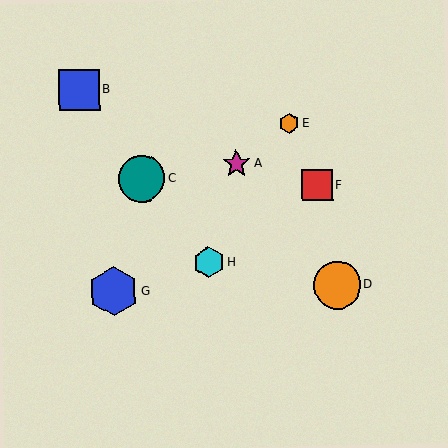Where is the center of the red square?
The center of the red square is at (317, 185).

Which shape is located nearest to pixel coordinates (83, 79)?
The blue square (labeled B) at (79, 90) is nearest to that location.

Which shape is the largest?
The blue hexagon (labeled G) is the largest.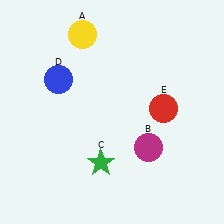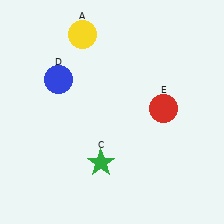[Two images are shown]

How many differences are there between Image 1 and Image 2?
There is 1 difference between the two images.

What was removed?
The magenta circle (B) was removed in Image 2.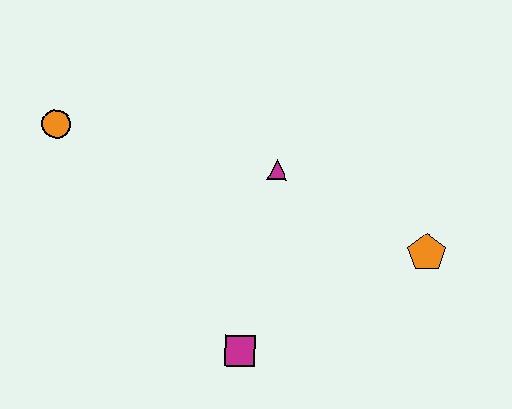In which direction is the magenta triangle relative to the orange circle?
The magenta triangle is to the right of the orange circle.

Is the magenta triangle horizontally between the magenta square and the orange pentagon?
Yes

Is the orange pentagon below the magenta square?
No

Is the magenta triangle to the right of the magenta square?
Yes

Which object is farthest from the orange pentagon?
The orange circle is farthest from the orange pentagon.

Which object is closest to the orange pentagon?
The magenta triangle is closest to the orange pentagon.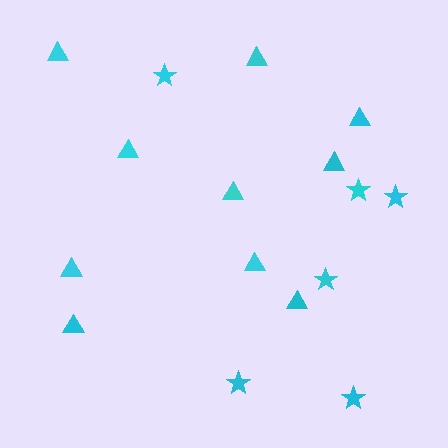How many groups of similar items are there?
There are 2 groups: one group of triangles (10) and one group of stars (6).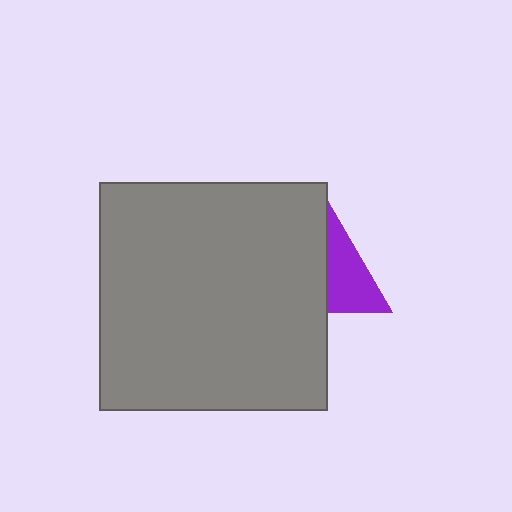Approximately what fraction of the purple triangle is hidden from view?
Roughly 50% of the purple triangle is hidden behind the gray square.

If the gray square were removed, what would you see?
You would see the complete purple triangle.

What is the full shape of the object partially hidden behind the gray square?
The partially hidden object is a purple triangle.